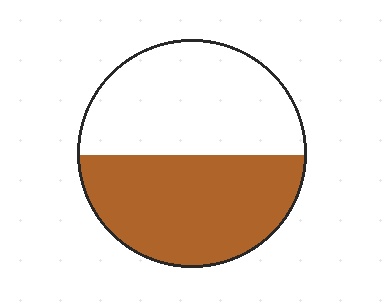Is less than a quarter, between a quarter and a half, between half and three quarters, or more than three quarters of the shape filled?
Between a quarter and a half.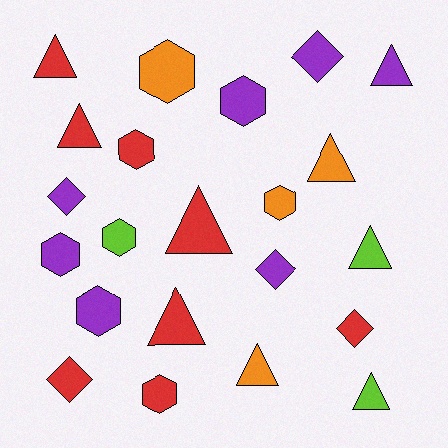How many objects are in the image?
There are 22 objects.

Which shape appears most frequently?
Triangle, with 9 objects.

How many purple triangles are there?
There is 1 purple triangle.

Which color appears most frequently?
Red, with 8 objects.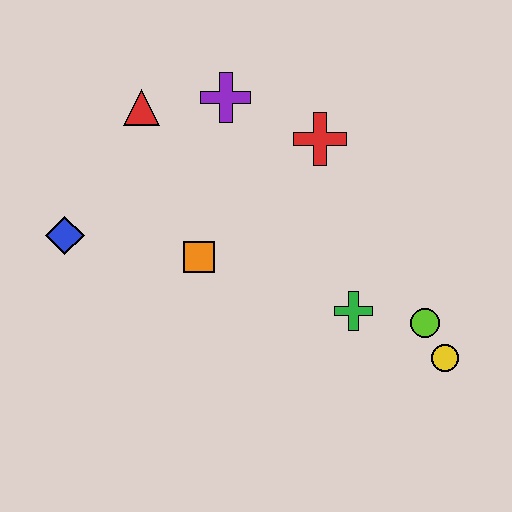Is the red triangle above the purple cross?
No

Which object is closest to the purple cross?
The red triangle is closest to the purple cross.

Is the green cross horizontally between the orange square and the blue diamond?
No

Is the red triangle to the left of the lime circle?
Yes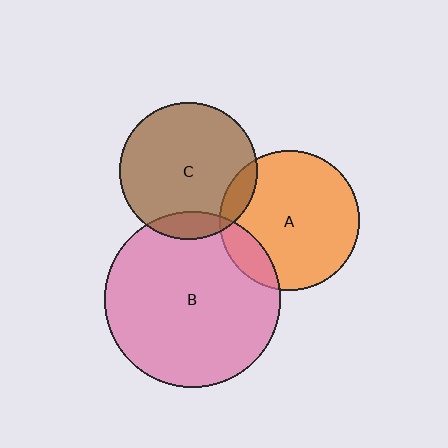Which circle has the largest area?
Circle B (pink).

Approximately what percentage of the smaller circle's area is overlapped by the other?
Approximately 15%.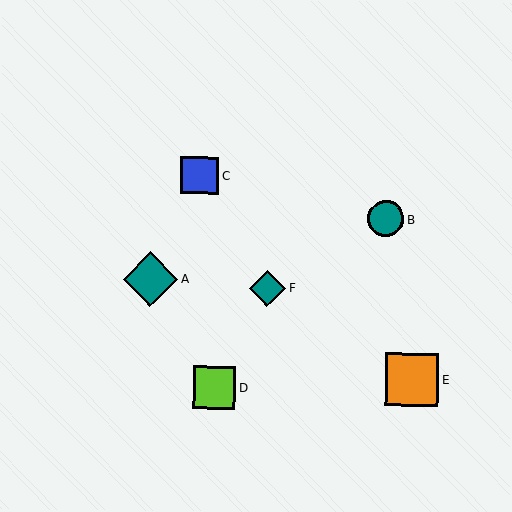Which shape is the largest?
The teal diamond (labeled A) is the largest.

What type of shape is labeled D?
Shape D is a lime square.